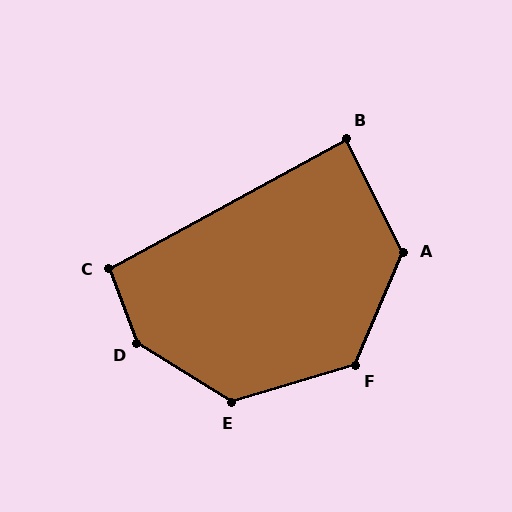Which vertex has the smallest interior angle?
B, at approximately 88 degrees.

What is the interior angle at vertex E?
Approximately 132 degrees (obtuse).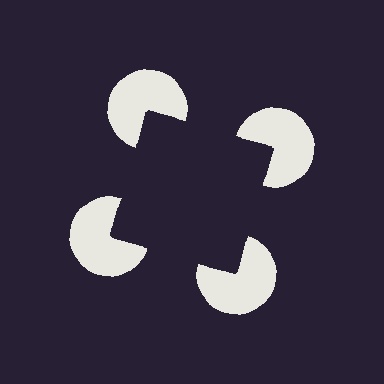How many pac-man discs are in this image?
There are 4 — one at each vertex of the illusory square.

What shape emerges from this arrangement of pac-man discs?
An illusory square — its edges are inferred from the aligned wedge cuts in the pac-man discs, not physically drawn.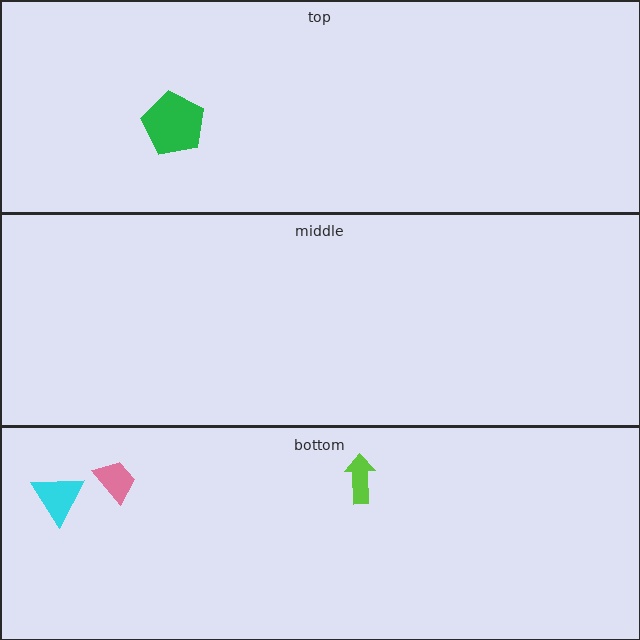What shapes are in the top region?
The green pentagon.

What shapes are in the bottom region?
The pink trapezoid, the cyan triangle, the lime arrow.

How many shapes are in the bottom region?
3.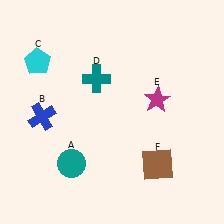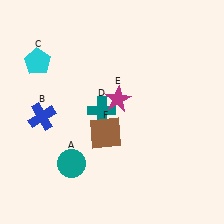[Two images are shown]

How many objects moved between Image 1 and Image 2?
3 objects moved between the two images.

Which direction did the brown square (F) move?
The brown square (F) moved left.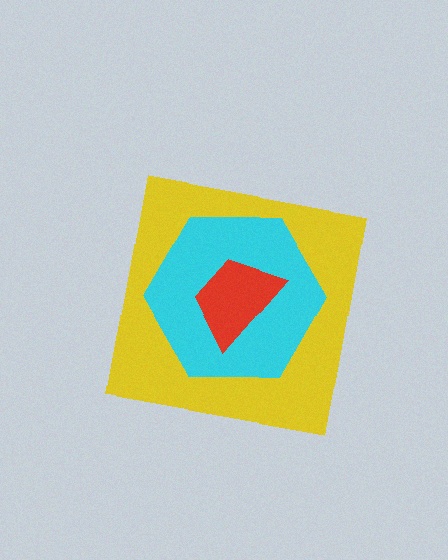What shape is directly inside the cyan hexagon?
The red trapezoid.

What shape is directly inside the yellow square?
The cyan hexagon.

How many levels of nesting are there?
3.